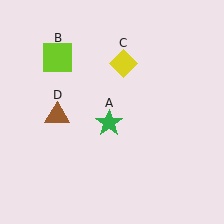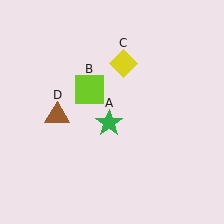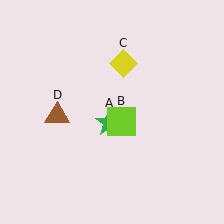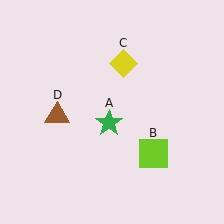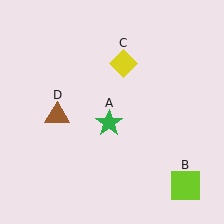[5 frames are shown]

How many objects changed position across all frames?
1 object changed position: lime square (object B).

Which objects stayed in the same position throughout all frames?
Green star (object A) and yellow diamond (object C) and brown triangle (object D) remained stationary.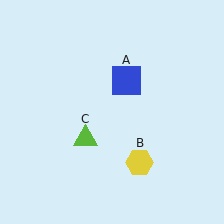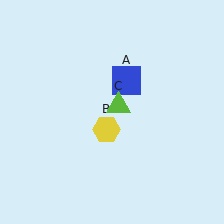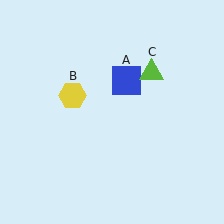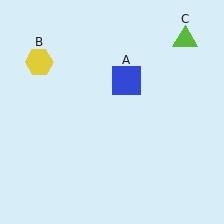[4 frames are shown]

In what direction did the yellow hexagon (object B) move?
The yellow hexagon (object B) moved up and to the left.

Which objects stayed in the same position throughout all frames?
Blue square (object A) remained stationary.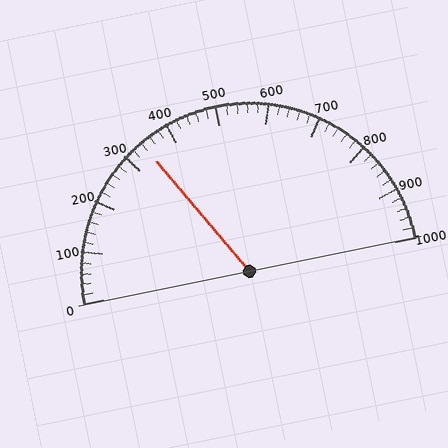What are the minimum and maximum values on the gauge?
The gauge ranges from 0 to 1000.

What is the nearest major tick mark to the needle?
The nearest major tick mark is 300.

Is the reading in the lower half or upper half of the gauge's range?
The reading is in the lower half of the range (0 to 1000).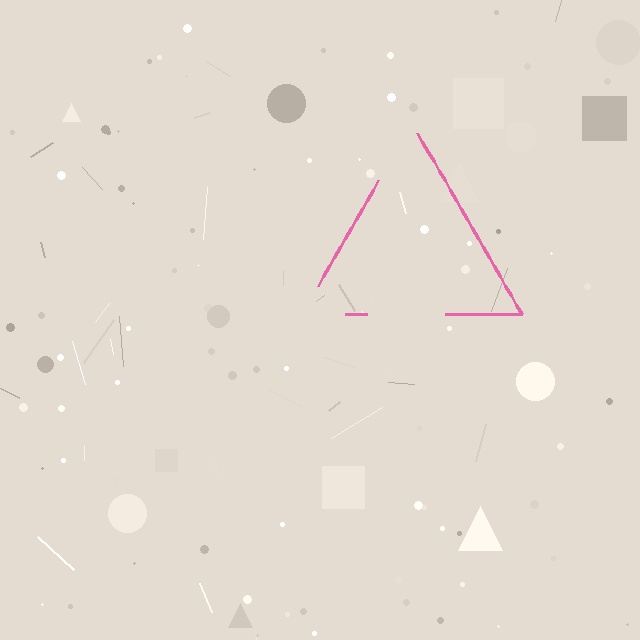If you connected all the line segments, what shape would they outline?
They would outline a triangle.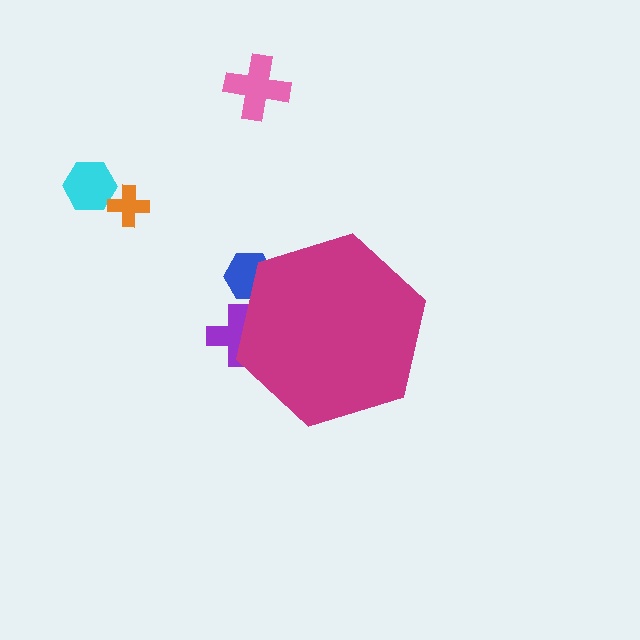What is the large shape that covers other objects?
A magenta hexagon.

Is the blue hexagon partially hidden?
Yes, the blue hexagon is partially hidden behind the magenta hexagon.